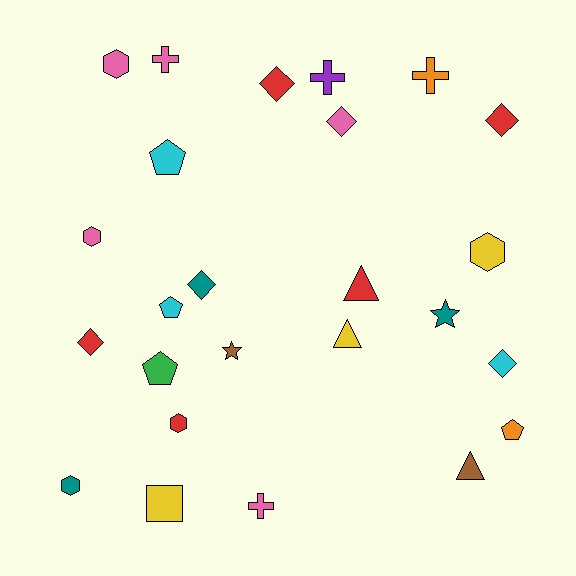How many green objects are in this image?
There is 1 green object.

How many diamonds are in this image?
There are 6 diamonds.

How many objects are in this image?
There are 25 objects.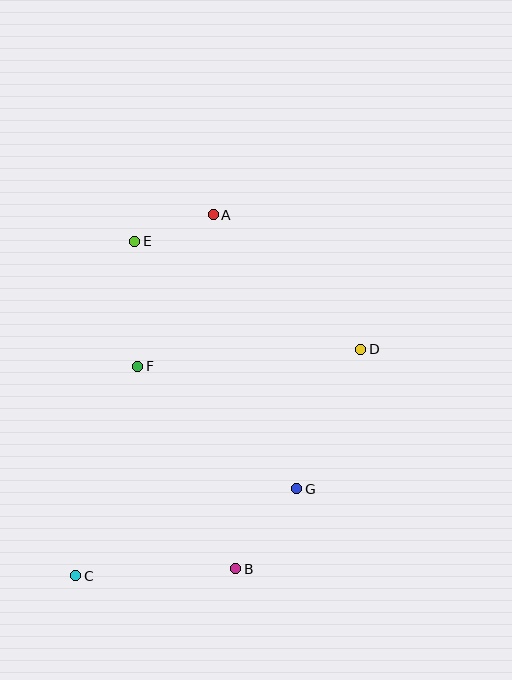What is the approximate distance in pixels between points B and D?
The distance between B and D is approximately 253 pixels.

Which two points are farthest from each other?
Points A and C are farthest from each other.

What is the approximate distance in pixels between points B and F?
The distance between B and F is approximately 225 pixels.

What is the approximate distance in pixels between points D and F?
The distance between D and F is approximately 224 pixels.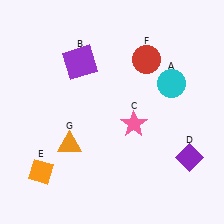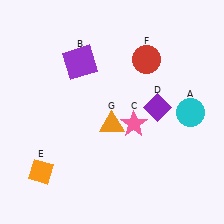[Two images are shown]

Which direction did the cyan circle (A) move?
The cyan circle (A) moved down.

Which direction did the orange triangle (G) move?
The orange triangle (G) moved right.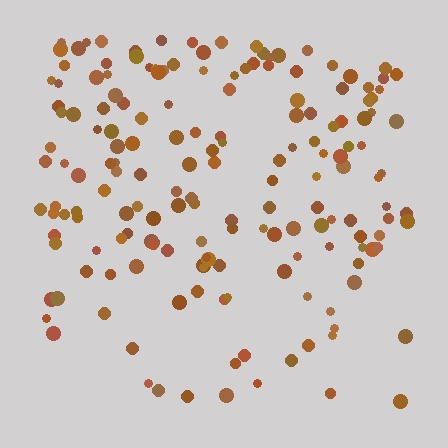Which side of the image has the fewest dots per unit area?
The bottom.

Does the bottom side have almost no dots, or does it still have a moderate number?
Still a moderate number, just noticeably fewer than the top.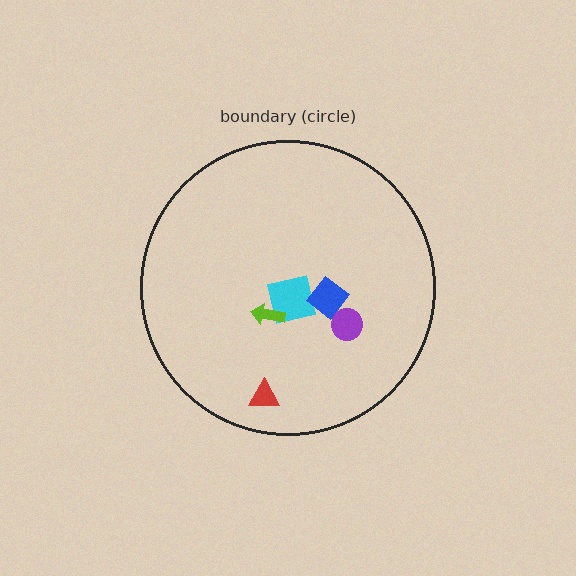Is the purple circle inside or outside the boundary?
Inside.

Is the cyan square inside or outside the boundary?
Inside.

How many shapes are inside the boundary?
5 inside, 0 outside.